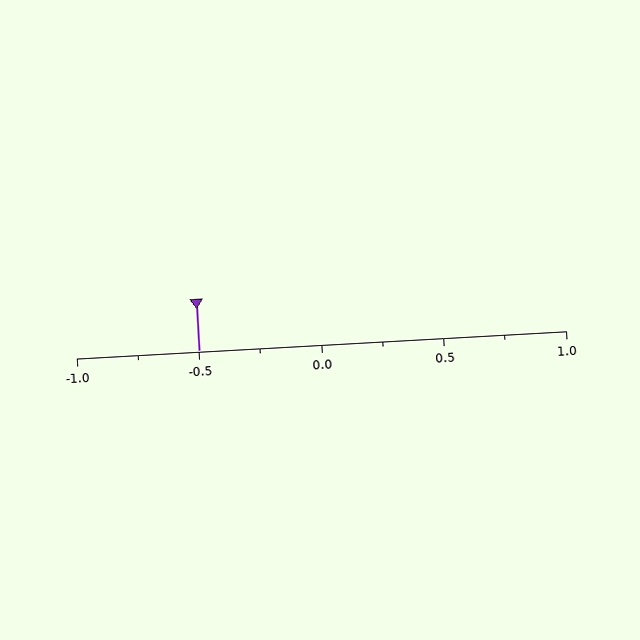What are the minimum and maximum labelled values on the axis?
The axis runs from -1.0 to 1.0.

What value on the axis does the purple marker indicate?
The marker indicates approximately -0.5.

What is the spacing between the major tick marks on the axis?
The major ticks are spaced 0.5 apart.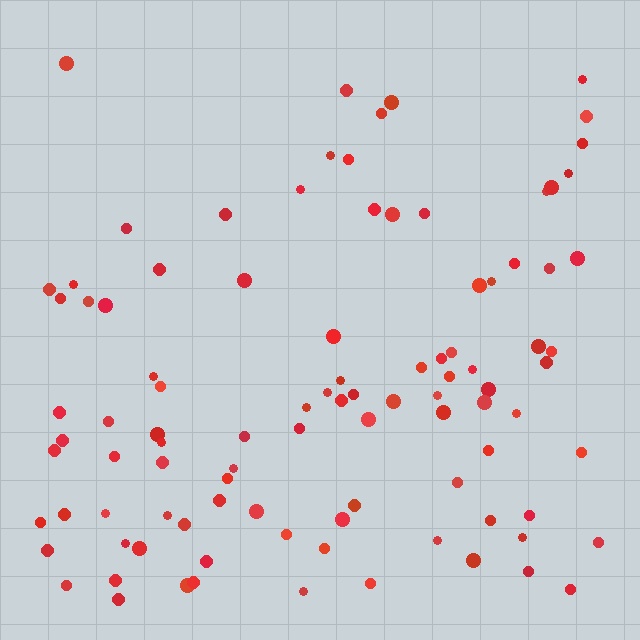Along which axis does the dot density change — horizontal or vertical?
Vertical.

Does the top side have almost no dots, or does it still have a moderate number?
Still a moderate number, just noticeably fewer than the bottom.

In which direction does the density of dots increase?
From top to bottom, with the bottom side densest.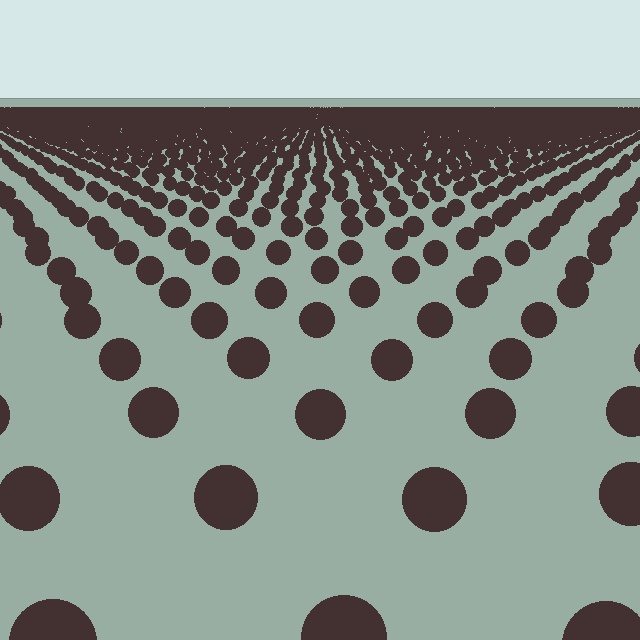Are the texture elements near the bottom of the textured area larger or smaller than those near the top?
Larger. Near the bottom, elements are closer to the viewer and appear at a bigger on-screen size.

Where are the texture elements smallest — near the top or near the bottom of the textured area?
Near the top.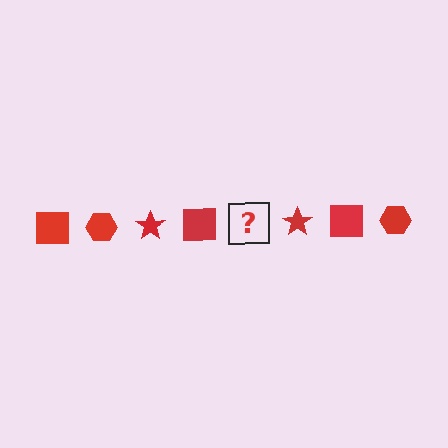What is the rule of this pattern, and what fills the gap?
The rule is that the pattern cycles through square, hexagon, star shapes in red. The gap should be filled with a red hexagon.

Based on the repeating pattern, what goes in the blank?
The blank should be a red hexagon.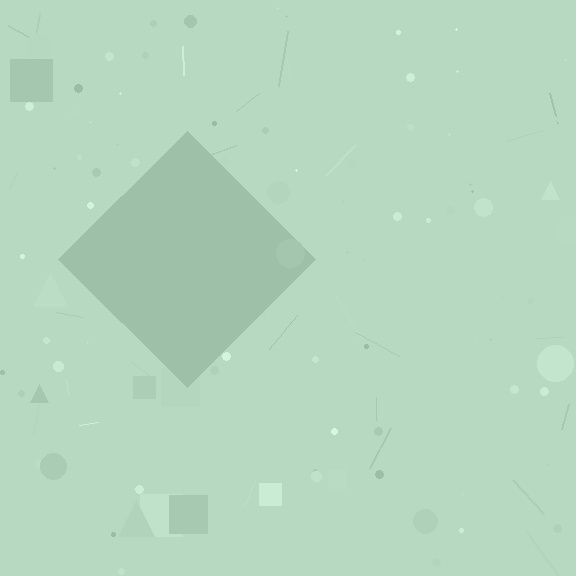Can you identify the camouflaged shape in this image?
The camouflaged shape is a diamond.